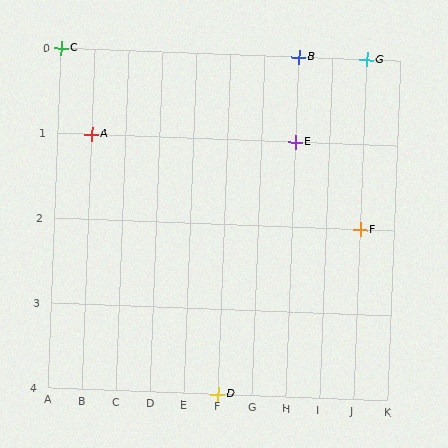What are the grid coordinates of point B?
Point B is at grid coordinates (H, 0).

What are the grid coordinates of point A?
Point A is at grid coordinates (B, 1).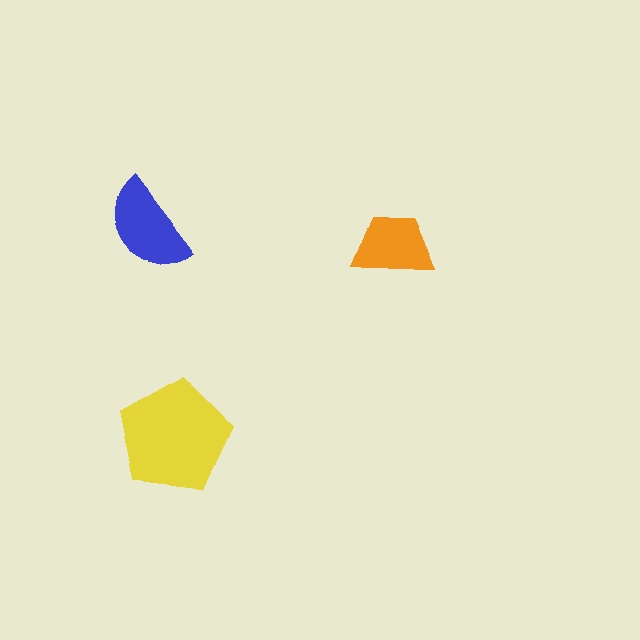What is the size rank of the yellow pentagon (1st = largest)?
1st.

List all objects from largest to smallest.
The yellow pentagon, the blue semicircle, the orange trapezoid.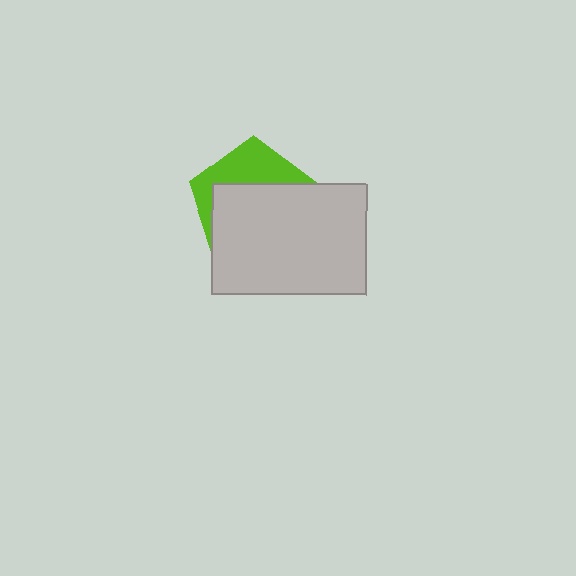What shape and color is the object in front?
The object in front is a light gray rectangle.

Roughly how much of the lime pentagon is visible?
A small part of it is visible (roughly 37%).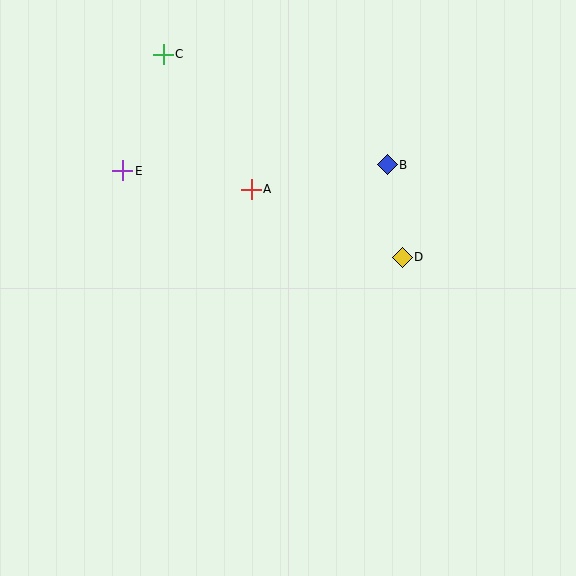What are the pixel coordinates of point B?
Point B is at (387, 165).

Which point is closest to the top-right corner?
Point B is closest to the top-right corner.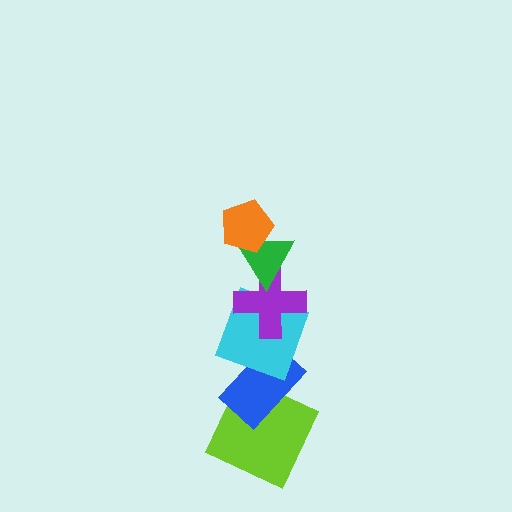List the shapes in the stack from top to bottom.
From top to bottom: the orange pentagon, the green triangle, the purple cross, the cyan square, the blue rectangle, the lime square.